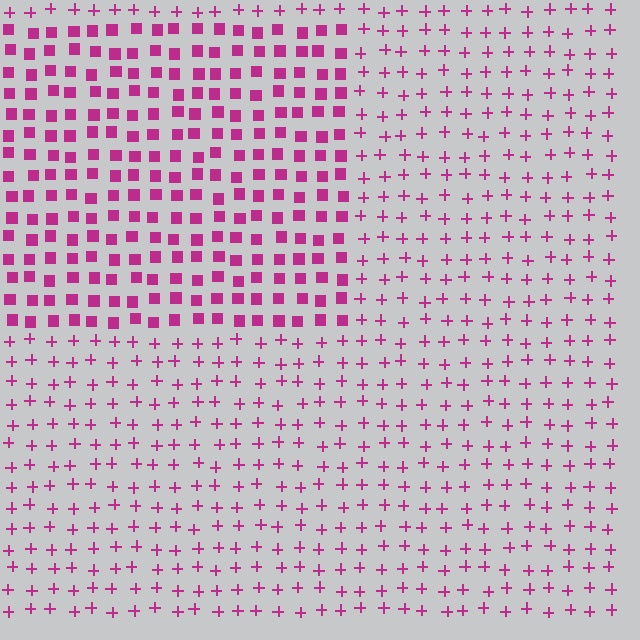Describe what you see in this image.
The image is filled with small magenta elements arranged in a uniform grid. A rectangle-shaped region contains squares, while the surrounding area contains plus signs. The boundary is defined purely by the change in element shape.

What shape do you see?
I see a rectangle.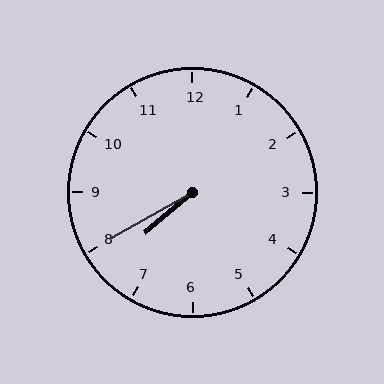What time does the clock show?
7:40.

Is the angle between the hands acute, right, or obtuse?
It is acute.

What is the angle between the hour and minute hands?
Approximately 10 degrees.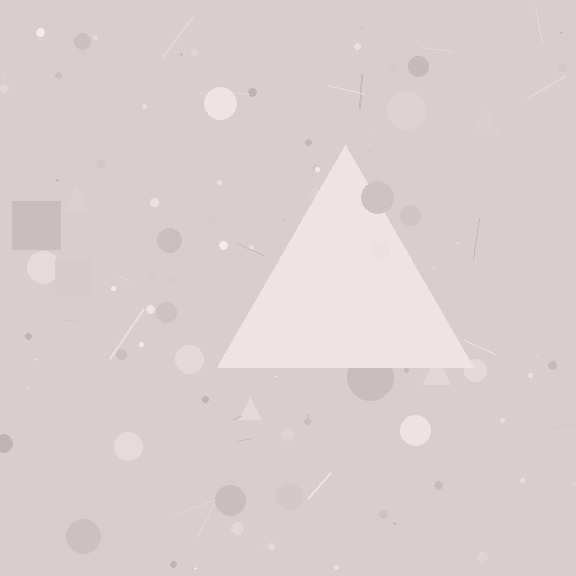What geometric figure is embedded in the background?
A triangle is embedded in the background.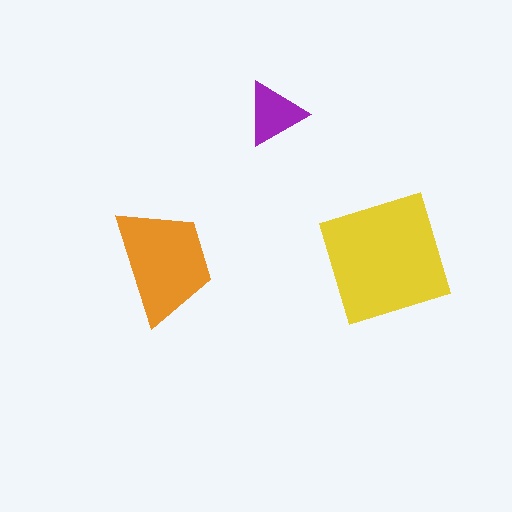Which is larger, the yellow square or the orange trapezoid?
The yellow square.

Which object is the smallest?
The purple triangle.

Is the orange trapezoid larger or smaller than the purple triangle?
Larger.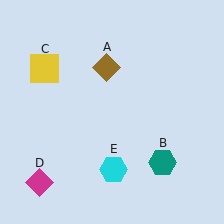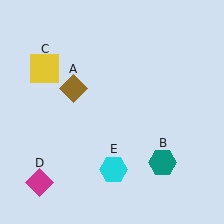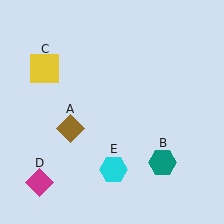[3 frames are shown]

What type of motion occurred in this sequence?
The brown diamond (object A) rotated counterclockwise around the center of the scene.